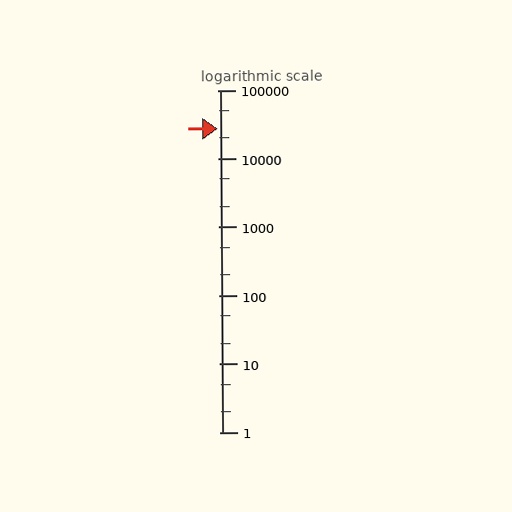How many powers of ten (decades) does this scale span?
The scale spans 5 decades, from 1 to 100000.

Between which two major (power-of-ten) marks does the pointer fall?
The pointer is between 10000 and 100000.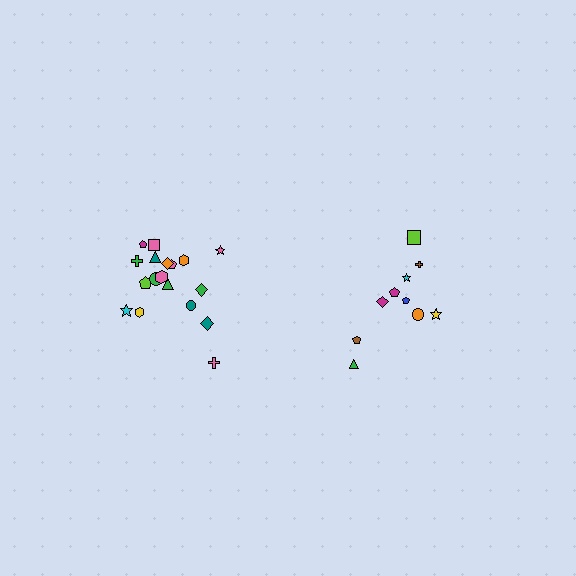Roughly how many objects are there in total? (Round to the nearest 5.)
Roughly 30 objects in total.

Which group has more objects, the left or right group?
The left group.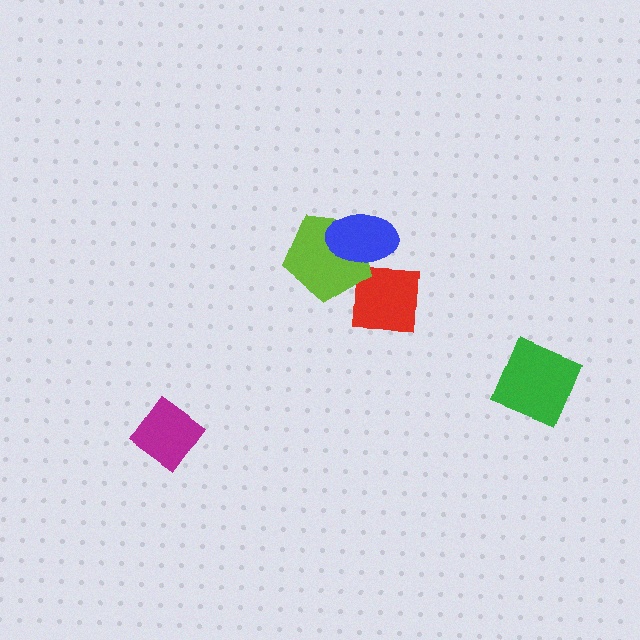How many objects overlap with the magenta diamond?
0 objects overlap with the magenta diamond.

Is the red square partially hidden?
Yes, it is partially covered by another shape.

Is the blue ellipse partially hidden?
No, no other shape covers it.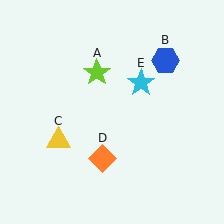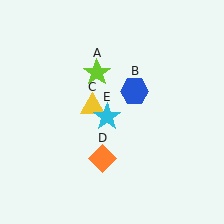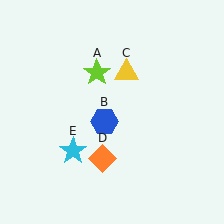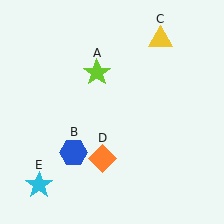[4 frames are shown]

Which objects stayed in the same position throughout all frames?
Lime star (object A) and orange diamond (object D) remained stationary.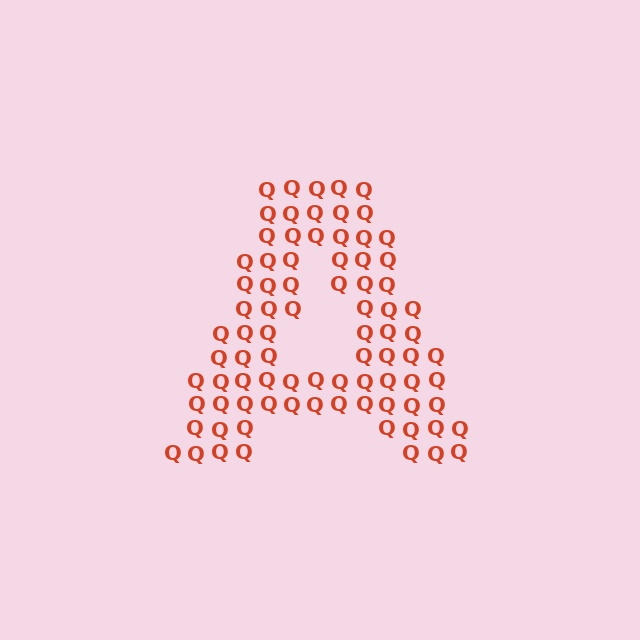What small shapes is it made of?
It is made of small letter Q's.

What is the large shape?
The large shape is the letter A.